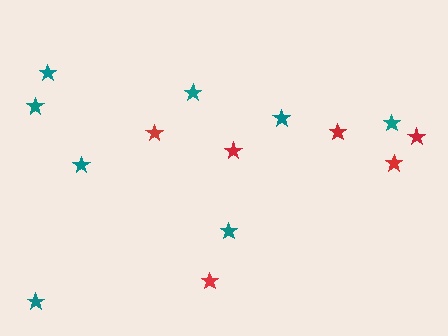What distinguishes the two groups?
There are 2 groups: one group of red stars (6) and one group of teal stars (8).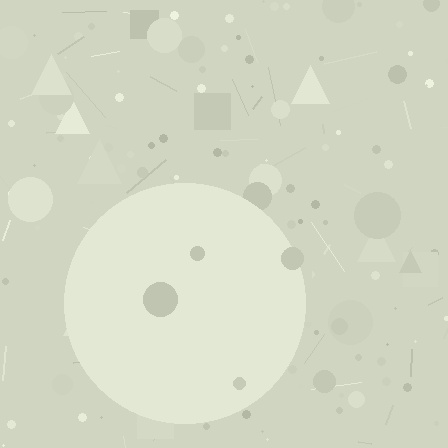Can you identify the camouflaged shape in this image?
The camouflaged shape is a circle.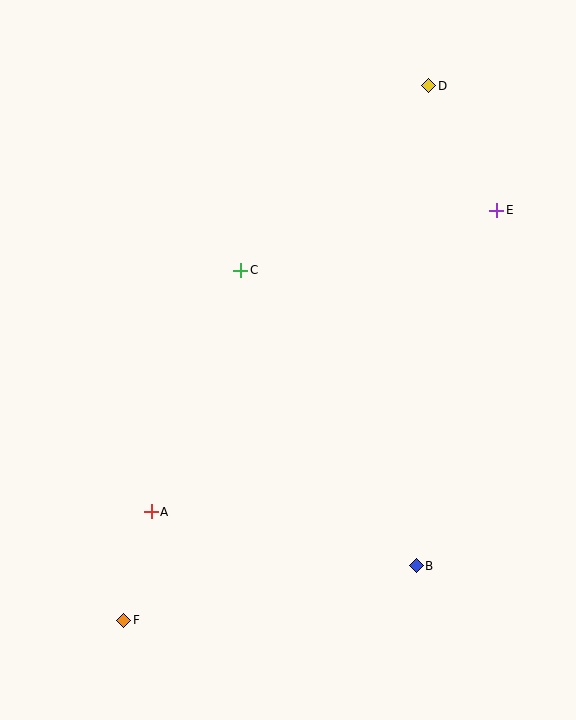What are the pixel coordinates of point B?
Point B is at (416, 566).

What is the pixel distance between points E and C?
The distance between E and C is 263 pixels.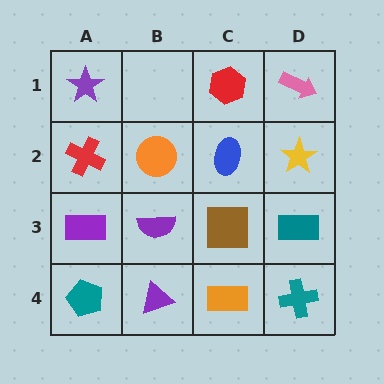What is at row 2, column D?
A yellow star.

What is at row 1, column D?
A pink arrow.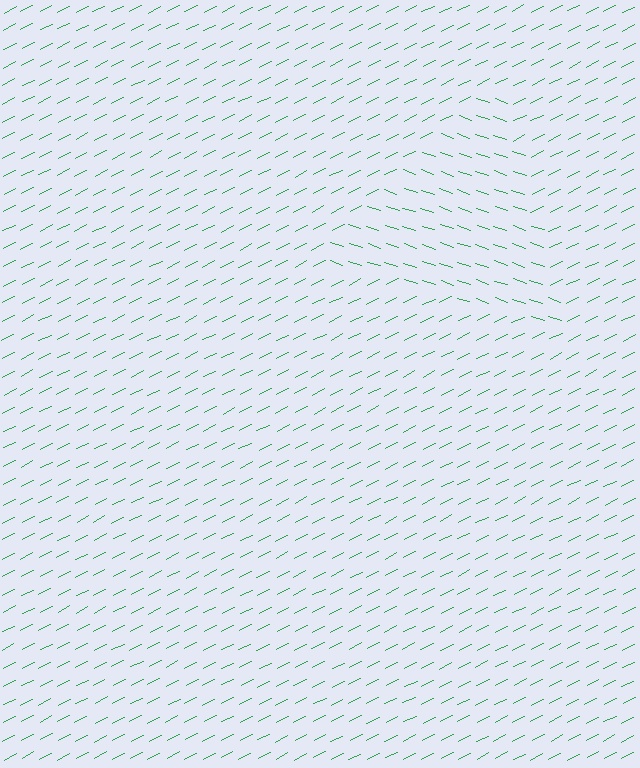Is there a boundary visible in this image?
Yes, there is a texture boundary formed by a change in line orientation.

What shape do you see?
I see a triangle.